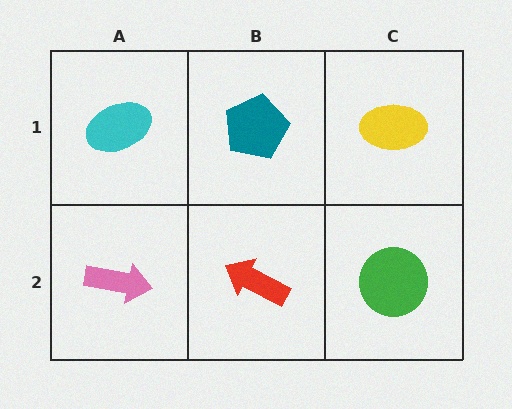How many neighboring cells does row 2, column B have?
3.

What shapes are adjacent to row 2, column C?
A yellow ellipse (row 1, column C), a red arrow (row 2, column B).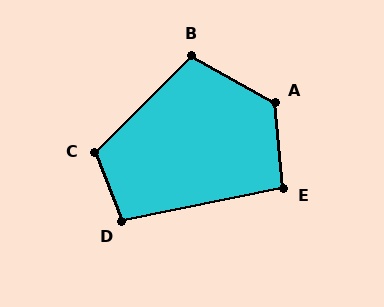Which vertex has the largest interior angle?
A, at approximately 124 degrees.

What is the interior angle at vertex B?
Approximately 106 degrees (obtuse).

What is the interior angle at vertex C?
Approximately 113 degrees (obtuse).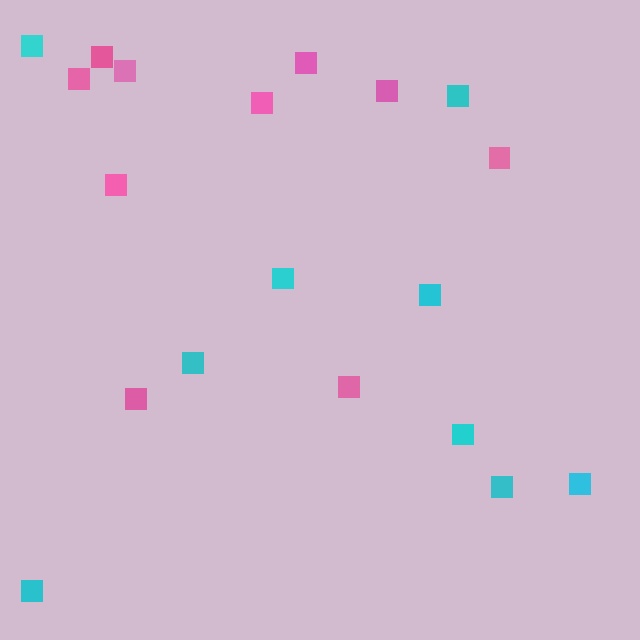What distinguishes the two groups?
There are 2 groups: one group of pink squares (10) and one group of cyan squares (9).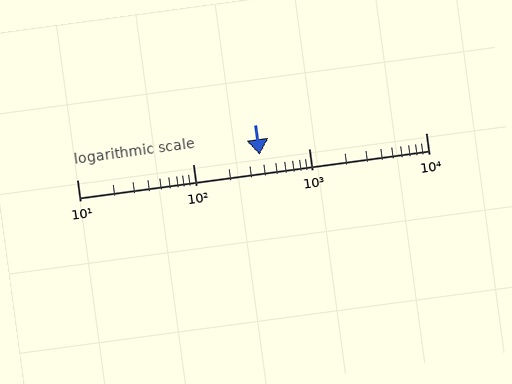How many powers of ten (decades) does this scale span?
The scale spans 3 decades, from 10 to 10000.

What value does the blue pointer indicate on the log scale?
The pointer indicates approximately 370.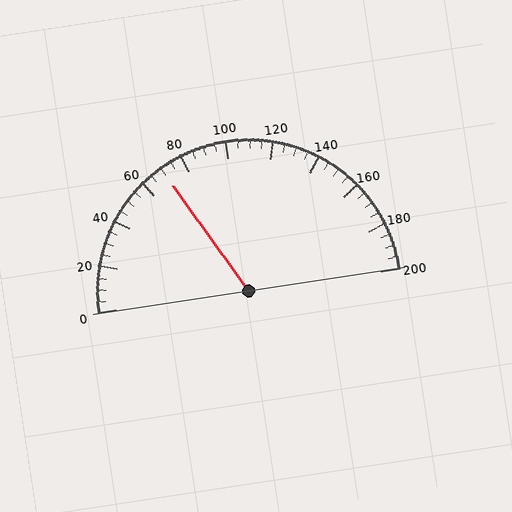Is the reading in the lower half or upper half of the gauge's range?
The reading is in the lower half of the range (0 to 200).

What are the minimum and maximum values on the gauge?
The gauge ranges from 0 to 200.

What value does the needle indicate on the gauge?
The needle indicates approximately 70.